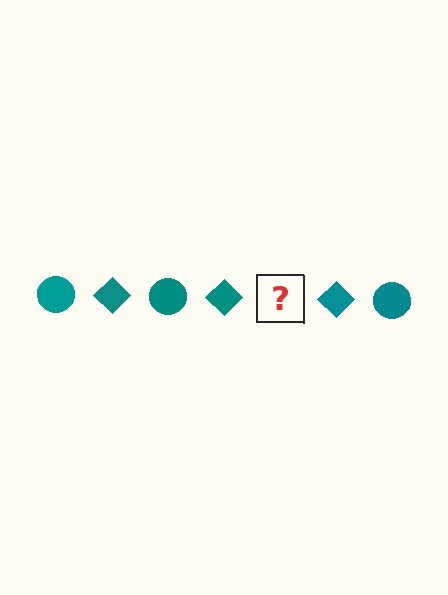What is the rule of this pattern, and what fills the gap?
The rule is that the pattern cycles through circle, diamond shapes in teal. The gap should be filled with a teal circle.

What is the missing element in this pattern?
The missing element is a teal circle.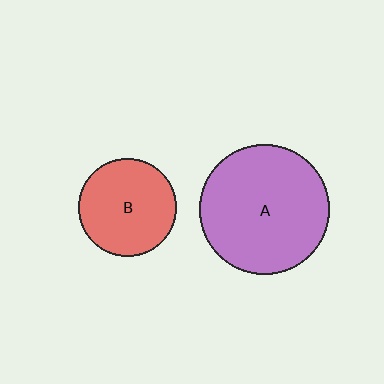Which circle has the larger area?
Circle A (purple).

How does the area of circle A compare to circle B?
Approximately 1.8 times.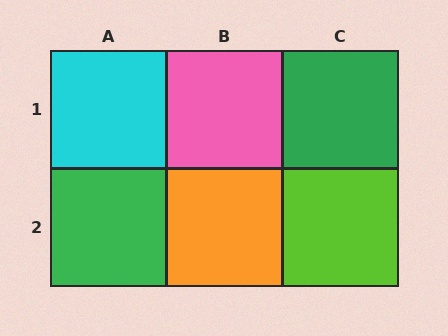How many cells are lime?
1 cell is lime.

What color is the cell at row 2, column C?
Lime.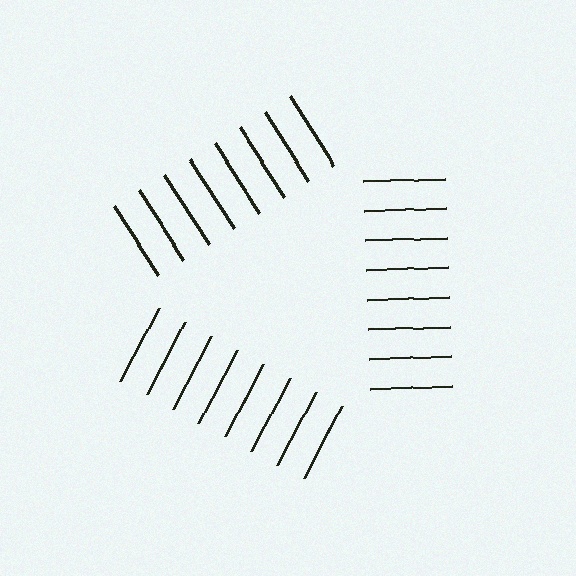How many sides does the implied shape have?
3 sides — the line-ends trace a triangle.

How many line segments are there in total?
24 — 8 along each of the 3 edges.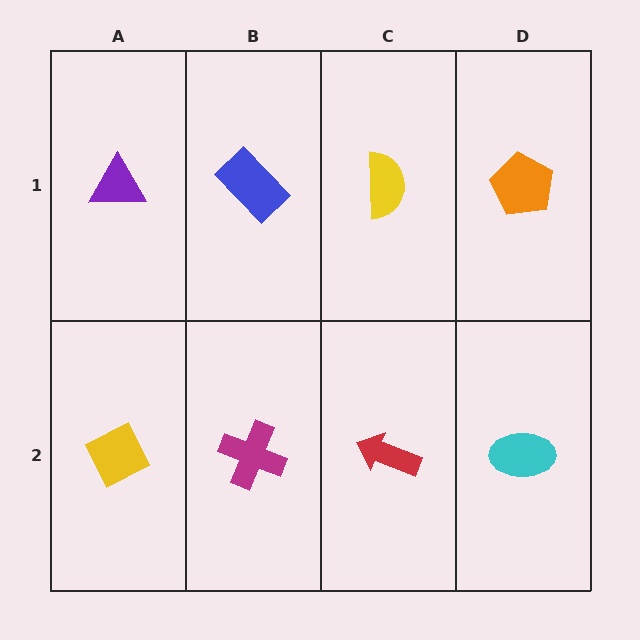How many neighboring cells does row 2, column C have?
3.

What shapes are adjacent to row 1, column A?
A yellow diamond (row 2, column A), a blue rectangle (row 1, column B).